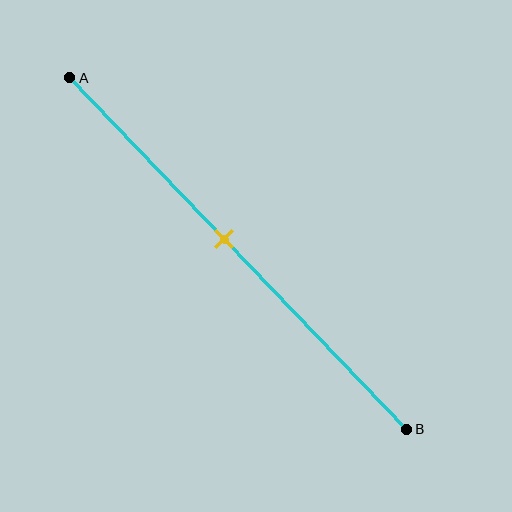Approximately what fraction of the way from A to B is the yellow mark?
The yellow mark is approximately 45% of the way from A to B.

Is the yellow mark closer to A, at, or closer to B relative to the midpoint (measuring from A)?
The yellow mark is closer to point A than the midpoint of segment AB.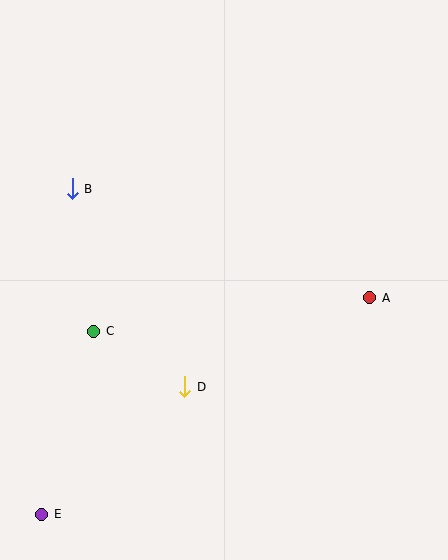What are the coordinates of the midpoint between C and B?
The midpoint between C and B is at (83, 260).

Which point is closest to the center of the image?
Point D at (185, 387) is closest to the center.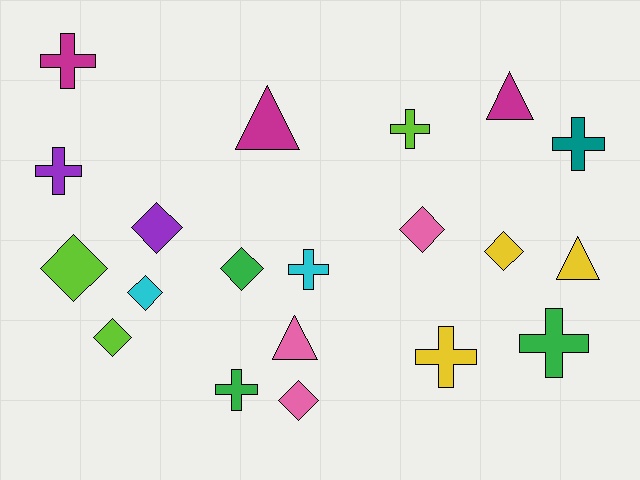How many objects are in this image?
There are 20 objects.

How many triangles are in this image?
There are 4 triangles.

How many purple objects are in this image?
There are 2 purple objects.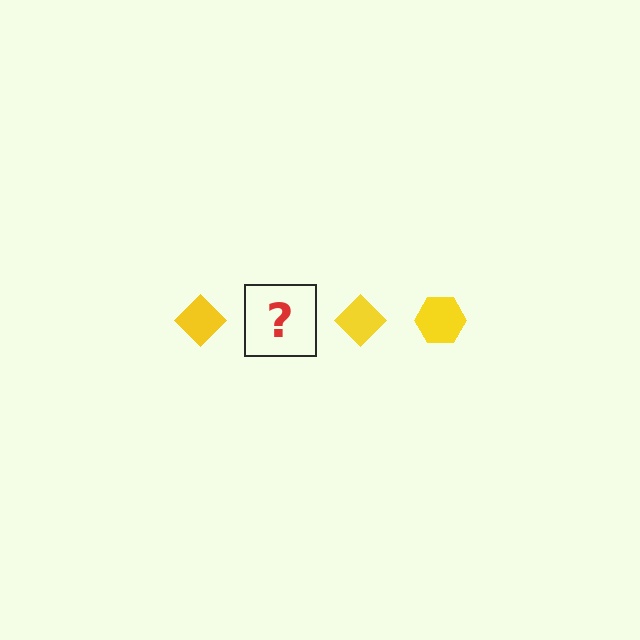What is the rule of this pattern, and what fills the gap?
The rule is that the pattern cycles through diamond, hexagon shapes in yellow. The gap should be filled with a yellow hexagon.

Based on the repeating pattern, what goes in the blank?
The blank should be a yellow hexagon.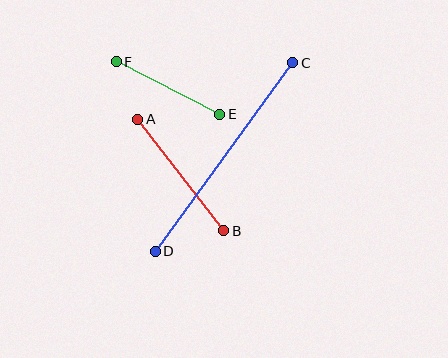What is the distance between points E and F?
The distance is approximately 116 pixels.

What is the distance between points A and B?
The distance is approximately 141 pixels.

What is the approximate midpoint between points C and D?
The midpoint is at approximately (224, 157) pixels.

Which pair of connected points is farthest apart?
Points C and D are farthest apart.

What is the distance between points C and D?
The distance is approximately 233 pixels.